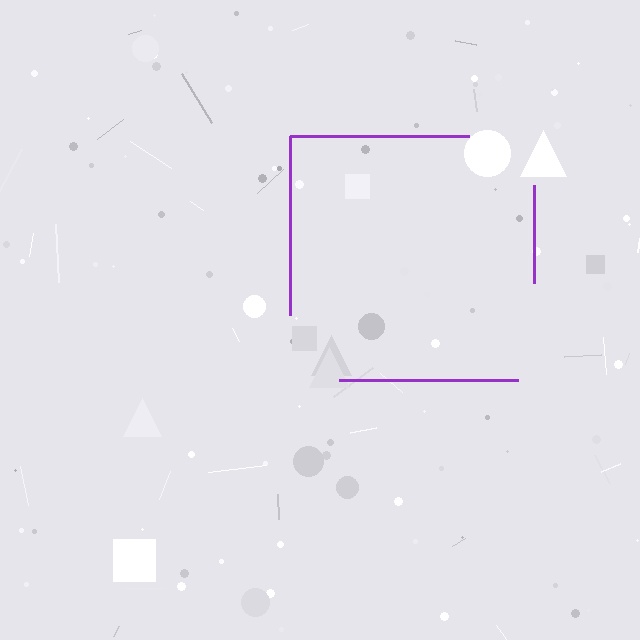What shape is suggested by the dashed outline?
The dashed outline suggests a square.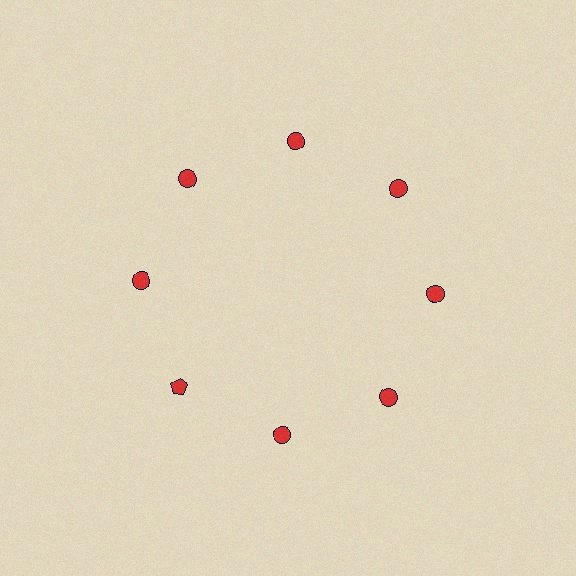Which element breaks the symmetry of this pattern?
The red pentagon at roughly the 8 o'clock position breaks the symmetry. All other shapes are red circles.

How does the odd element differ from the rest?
It has a different shape: pentagon instead of circle.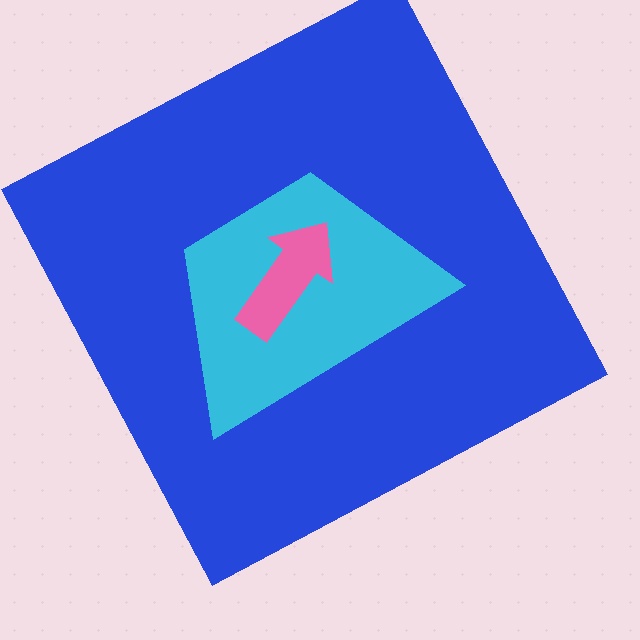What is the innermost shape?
The pink arrow.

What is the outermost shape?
The blue square.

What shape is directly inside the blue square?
The cyan trapezoid.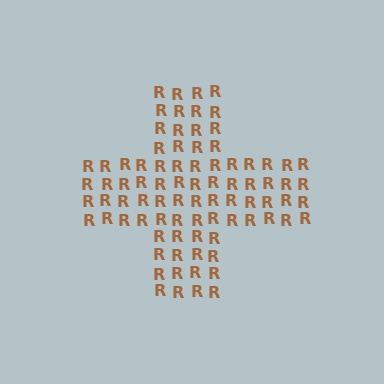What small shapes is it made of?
It is made of small letter R's.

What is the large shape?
The large shape is a cross.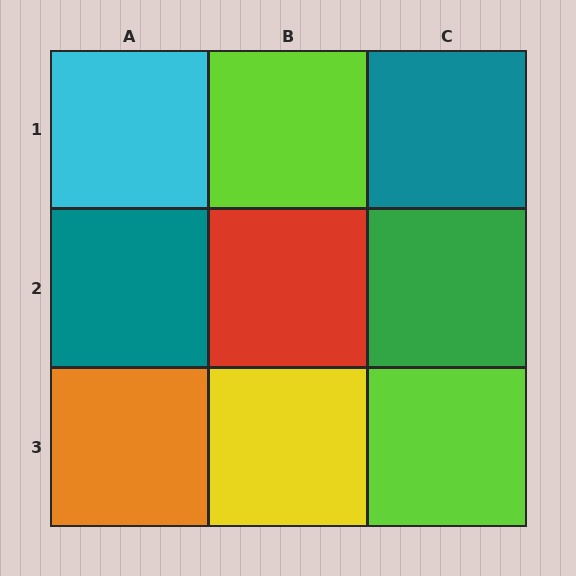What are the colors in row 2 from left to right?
Teal, red, green.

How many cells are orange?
1 cell is orange.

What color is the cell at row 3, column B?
Yellow.